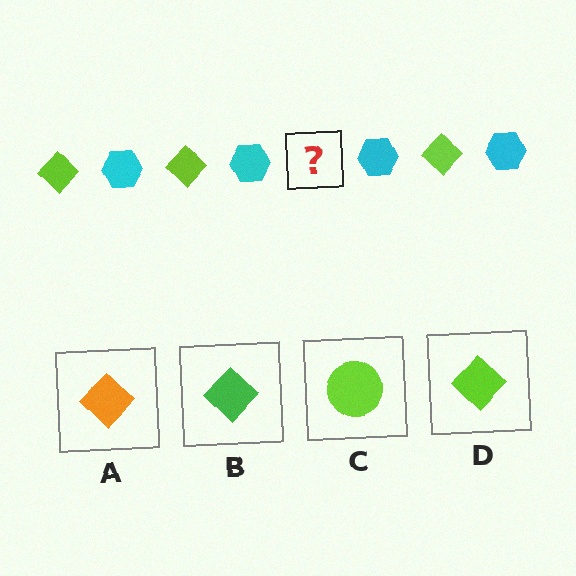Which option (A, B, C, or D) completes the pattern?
D.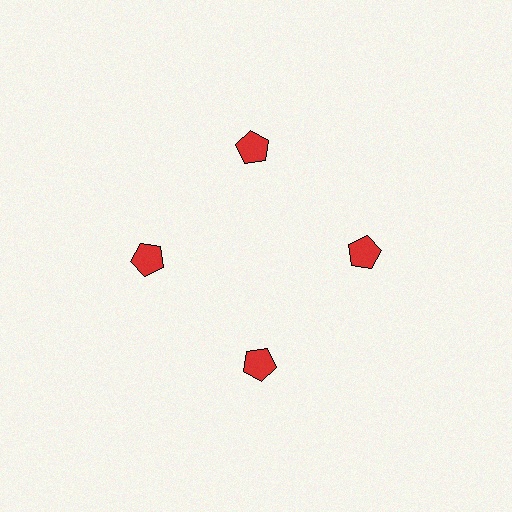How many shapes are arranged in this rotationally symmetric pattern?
There are 4 shapes, arranged in 4 groups of 1.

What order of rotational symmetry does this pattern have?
This pattern has 4-fold rotational symmetry.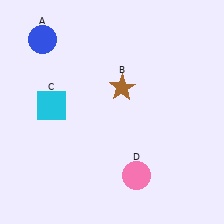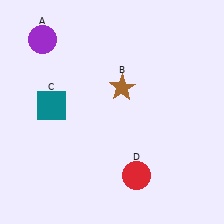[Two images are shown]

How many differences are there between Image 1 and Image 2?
There are 3 differences between the two images.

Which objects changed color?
A changed from blue to purple. C changed from cyan to teal. D changed from pink to red.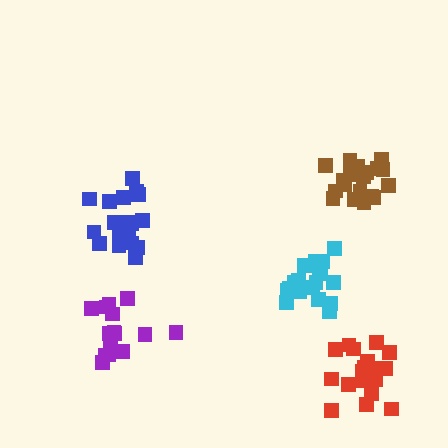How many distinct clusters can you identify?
There are 5 distinct clusters.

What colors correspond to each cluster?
The clusters are colored: cyan, blue, red, brown, purple.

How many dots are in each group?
Group 1: 19 dots, Group 2: 20 dots, Group 3: 20 dots, Group 4: 21 dots, Group 5: 15 dots (95 total).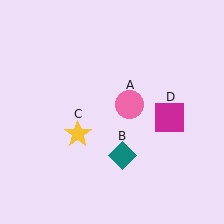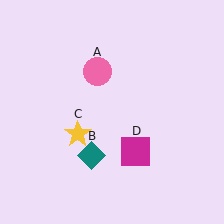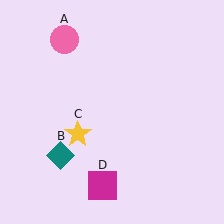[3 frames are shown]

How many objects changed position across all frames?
3 objects changed position: pink circle (object A), teal diamond (object B), magenta square (object D).